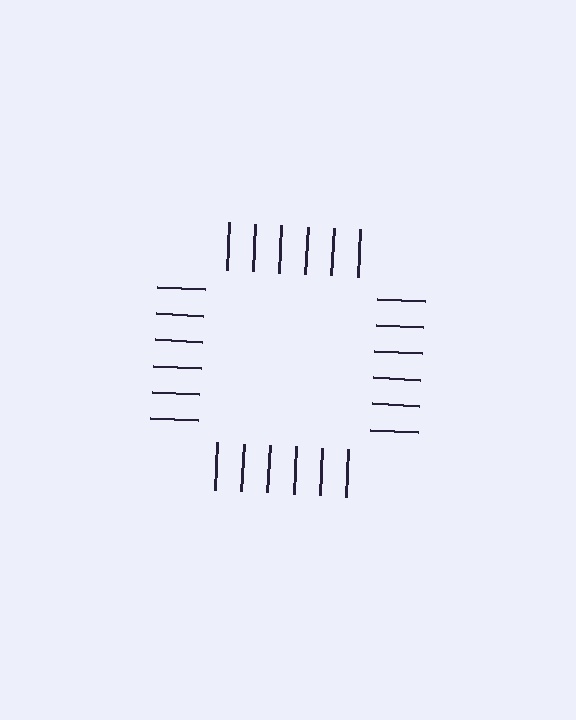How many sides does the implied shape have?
4 sides — the line-ends trace a square.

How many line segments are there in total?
24 — 6 along each of the 4 edges.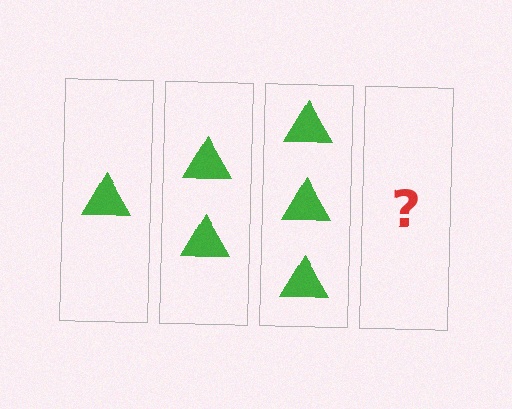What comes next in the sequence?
The next element should be 4 triangles.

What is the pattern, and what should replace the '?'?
The pattern is that each step adds one more triangle. The '?' should be 4 triangles.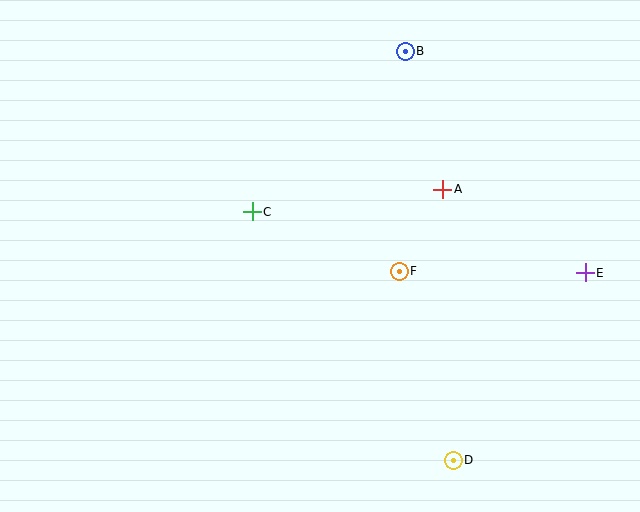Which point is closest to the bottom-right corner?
Point D is closest to the bottom-right corner.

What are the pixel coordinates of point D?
Point D is at (453, 460).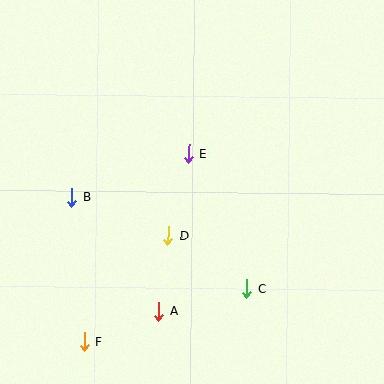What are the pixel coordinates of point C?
Point C is at (247, 288).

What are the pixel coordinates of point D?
Point D is at (168, 235).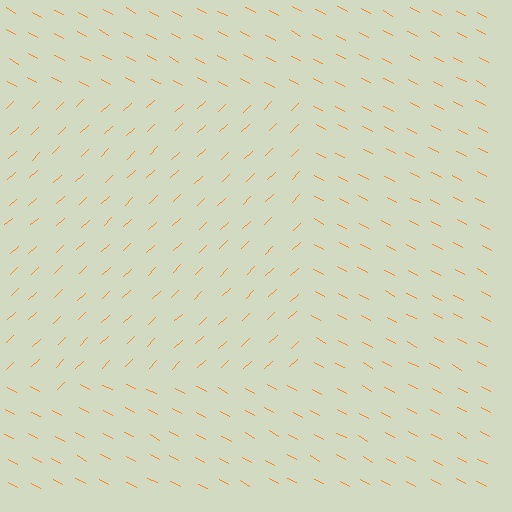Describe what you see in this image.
The image is filled with small orange line segments. A rectangle region in the image has lines oriented differently from the surrounding lines, creating a visible texture boundary.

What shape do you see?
I see a rectangle.